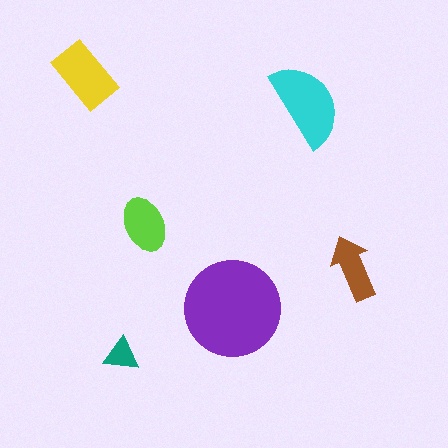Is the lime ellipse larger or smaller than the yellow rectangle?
Smaller.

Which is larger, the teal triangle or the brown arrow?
The brown arrow.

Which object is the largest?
The purple circle.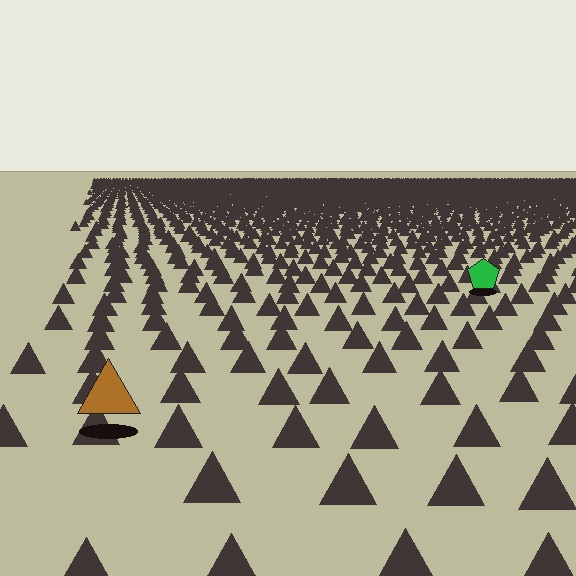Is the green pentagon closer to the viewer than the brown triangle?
No. The brown triangle is closer — you can tell from the texture gradient: the ground texture is coarser near it.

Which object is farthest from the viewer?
The green pentagon is farthest from the viewer. It appears smaller and the ground texture around it is denser.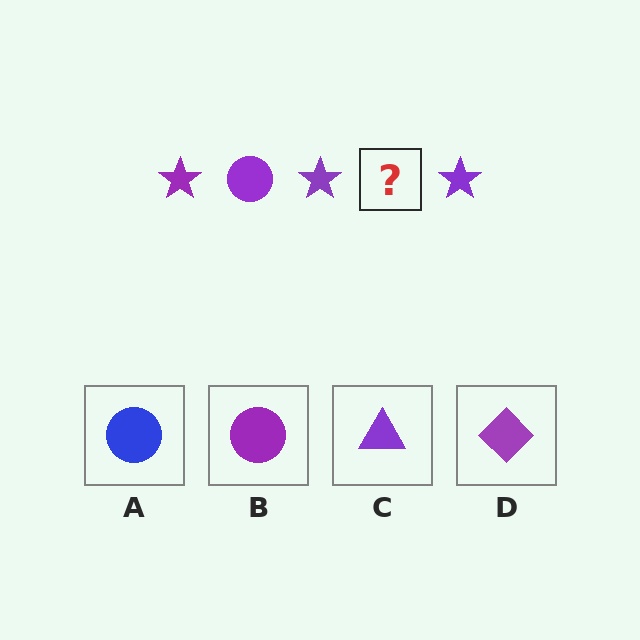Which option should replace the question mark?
Option B.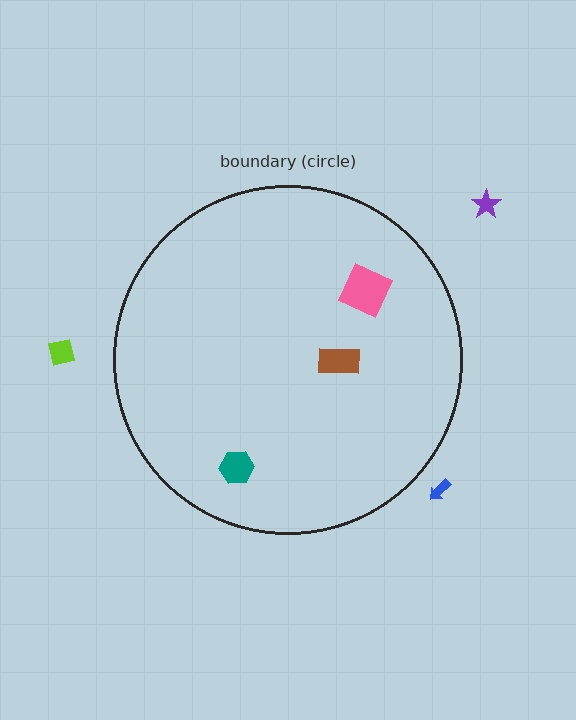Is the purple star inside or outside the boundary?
Outside.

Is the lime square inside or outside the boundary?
Outside.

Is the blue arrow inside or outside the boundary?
Outside.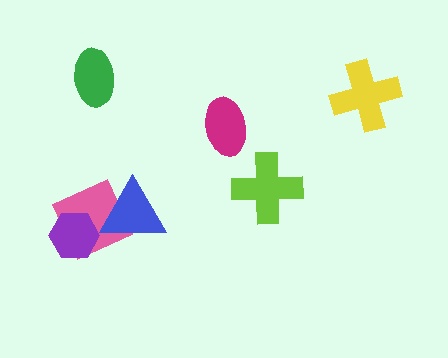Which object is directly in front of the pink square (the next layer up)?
The blue triangle is directly in front of the pink square.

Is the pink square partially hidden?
Yes, it is partially covered by another shape.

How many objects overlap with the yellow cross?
0 objects overlap with the yellow cross.